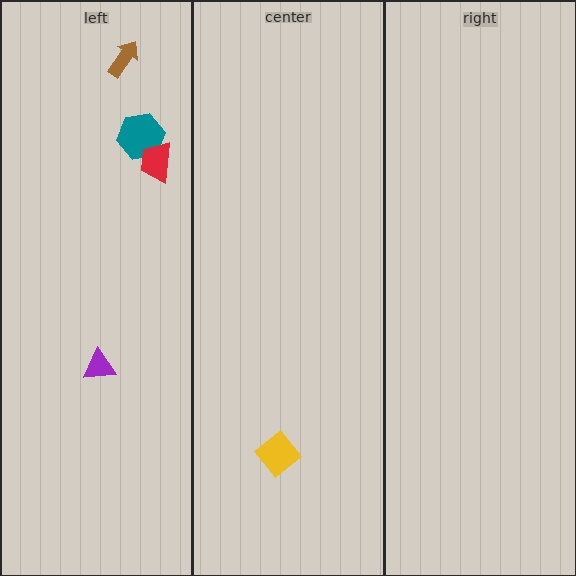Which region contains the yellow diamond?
The center region.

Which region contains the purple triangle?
The left region.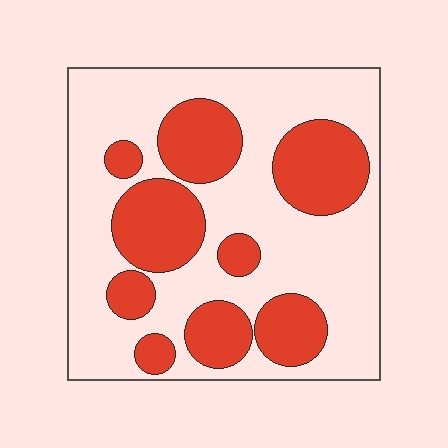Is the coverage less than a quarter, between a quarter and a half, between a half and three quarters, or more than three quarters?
Between a quarter and a half.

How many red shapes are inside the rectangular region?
9.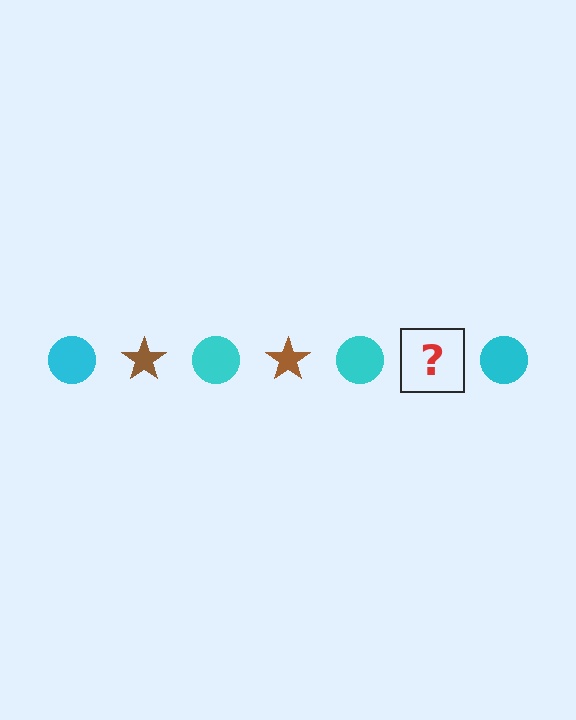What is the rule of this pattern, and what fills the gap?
The rule is that the pattern alternates between cyan circle and brown star. The gap should be filled with a brown star.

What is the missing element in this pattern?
The missing element is a brown star.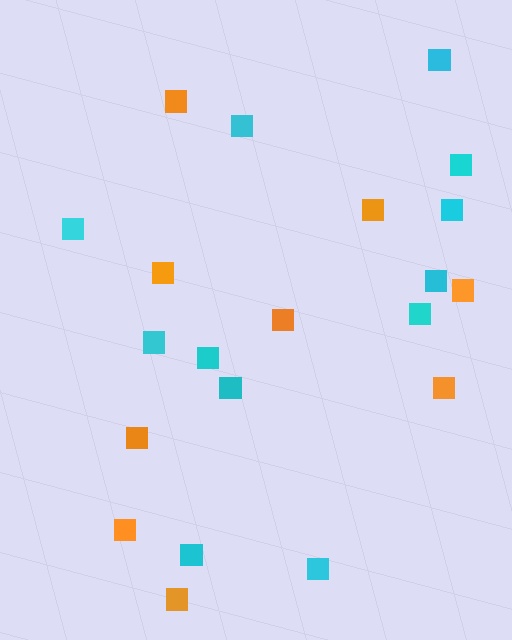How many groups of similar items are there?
There are 2 groups: one group of orange squares (9) and one group of cyan squares (12).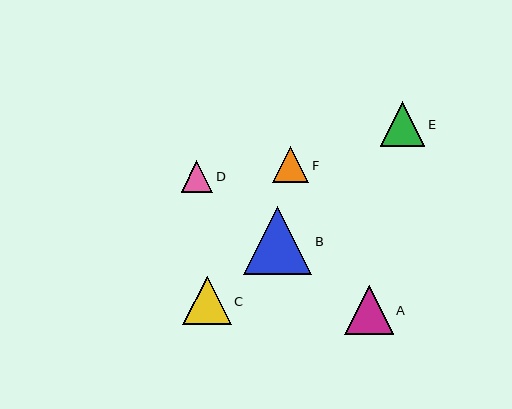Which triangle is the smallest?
Triangle D is the smallest with a size of approximately 32 pixels.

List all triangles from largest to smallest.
From largest to smallest: B, A, C, E, F, D.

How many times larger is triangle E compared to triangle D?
Triangle E is approximately 1.4 times the size of triangle D.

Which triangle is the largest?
Triangle B is the largest with a size of approximately 68 pixels.